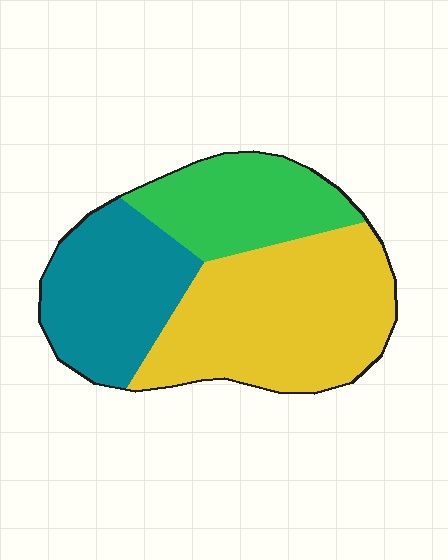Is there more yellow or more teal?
Yellow.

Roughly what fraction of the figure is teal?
Teal covers 29% of the figure.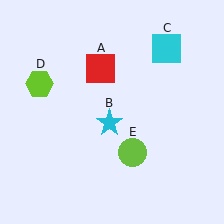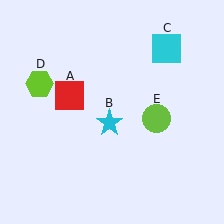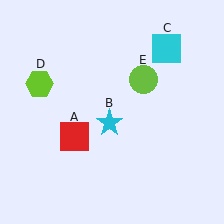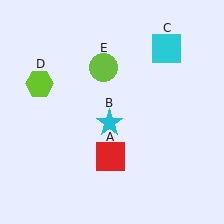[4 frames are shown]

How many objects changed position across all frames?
2 objects changed position: red square (object A), lime circle (object E).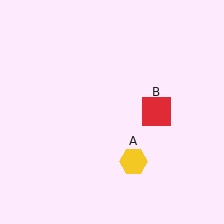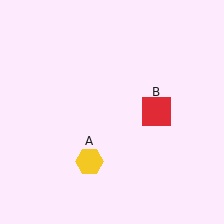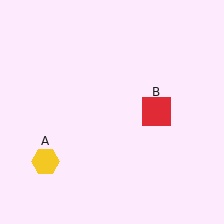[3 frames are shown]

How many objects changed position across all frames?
1 object changed position: yellow hexagon (object A).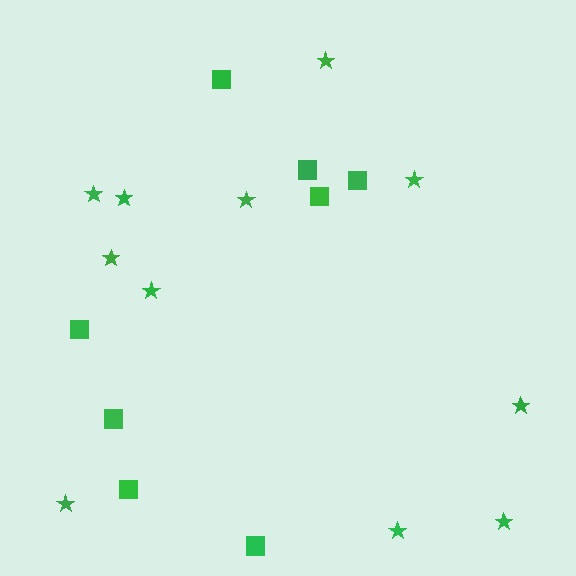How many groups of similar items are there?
There are 2 groups: one group of stars (11) and one group of squares (8).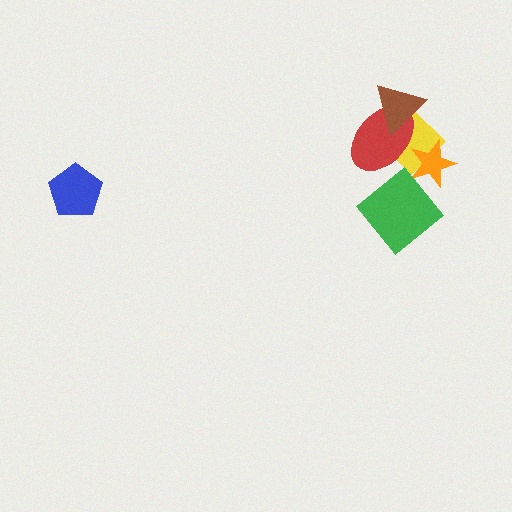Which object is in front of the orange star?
The green diamond is in front of the orange star.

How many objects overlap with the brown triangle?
2 objects overlap with the brown triangle.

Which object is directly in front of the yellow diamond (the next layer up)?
The red ellipse is directly in front of the yellow diamond.